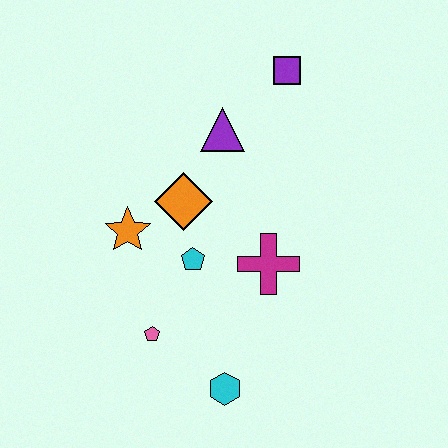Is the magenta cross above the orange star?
No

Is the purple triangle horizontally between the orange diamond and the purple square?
Yes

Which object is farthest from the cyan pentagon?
The purple square is farthest from the cyan pentagon.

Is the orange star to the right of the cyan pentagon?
No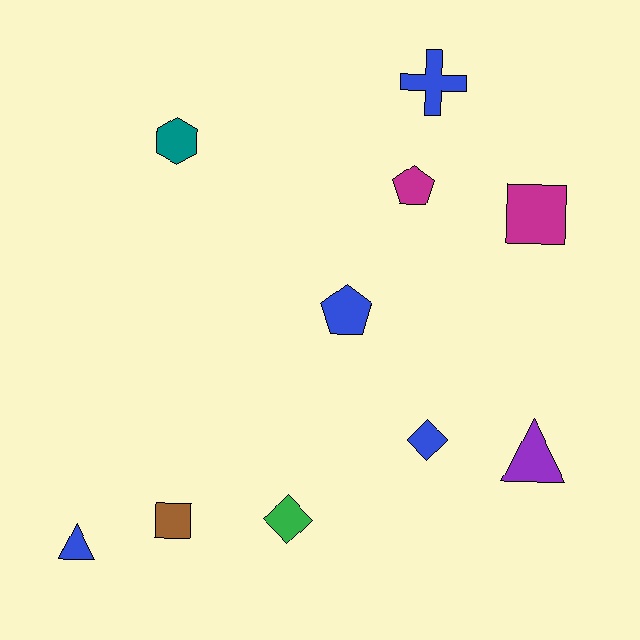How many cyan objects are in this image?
There are no cyan objects.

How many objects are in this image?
There are 10 objects.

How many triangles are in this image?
There are 2 triangles.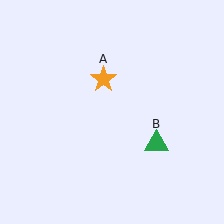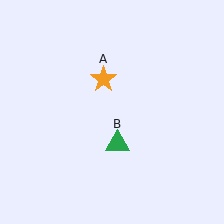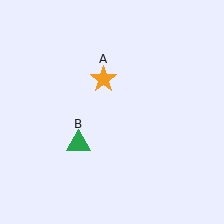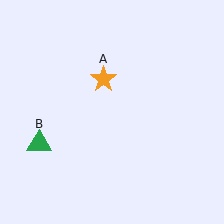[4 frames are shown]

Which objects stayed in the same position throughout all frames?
Orange star (object A) remained stationary.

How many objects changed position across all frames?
1 object changed position: green triangle (object B).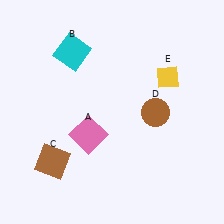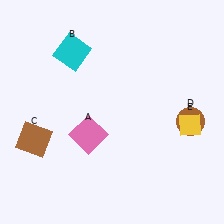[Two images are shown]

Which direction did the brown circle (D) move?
The brown circle (D) moved right.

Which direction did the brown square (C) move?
The brown square (C) moved up.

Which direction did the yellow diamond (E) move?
The yellow diamond (E) moved down.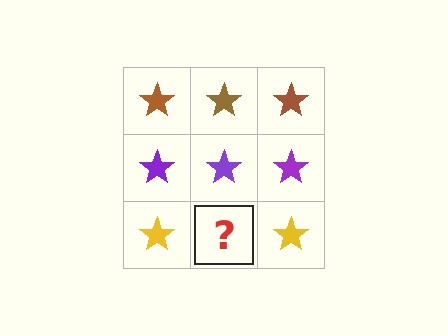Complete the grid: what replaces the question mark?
The question mark should be replaced with a yellow star.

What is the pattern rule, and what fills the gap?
The rule is that each row has a consistent color. The gap should be filled with a yellow star.